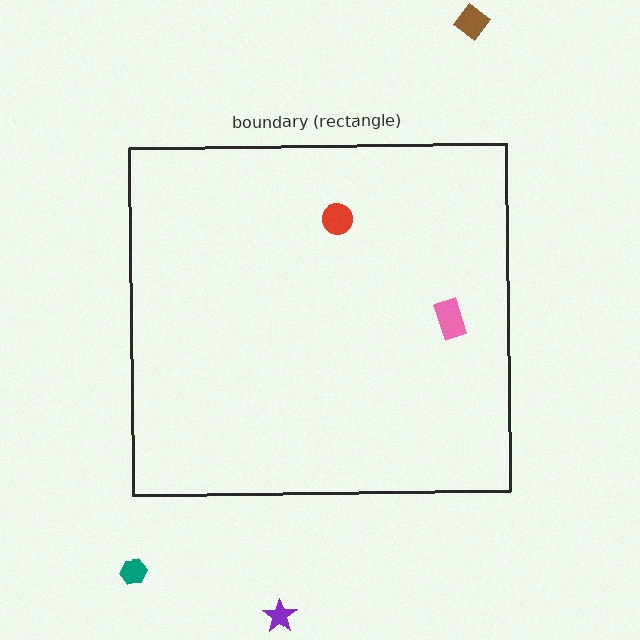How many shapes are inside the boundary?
2 inside, 3 outside.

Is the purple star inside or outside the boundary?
Outside.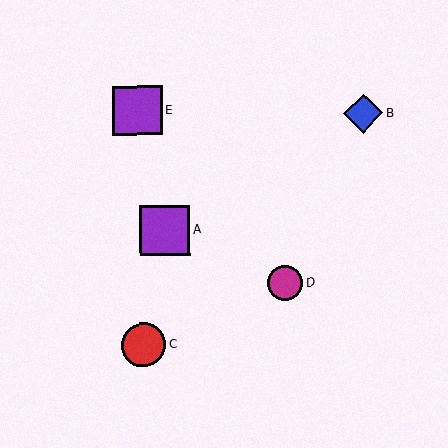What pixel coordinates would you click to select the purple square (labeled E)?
Click at (138, 111) to select the purple square E.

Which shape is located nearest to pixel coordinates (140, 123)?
The purple square (labeled E) at (138, 111) is nearest to that location.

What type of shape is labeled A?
Shape A is a purple square.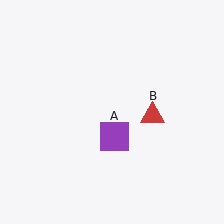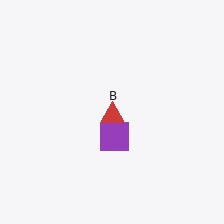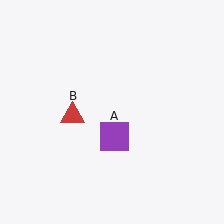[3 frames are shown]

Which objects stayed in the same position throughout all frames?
Purple square (object A) remained stationary.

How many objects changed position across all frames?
1 object changed position: red triangle (object B).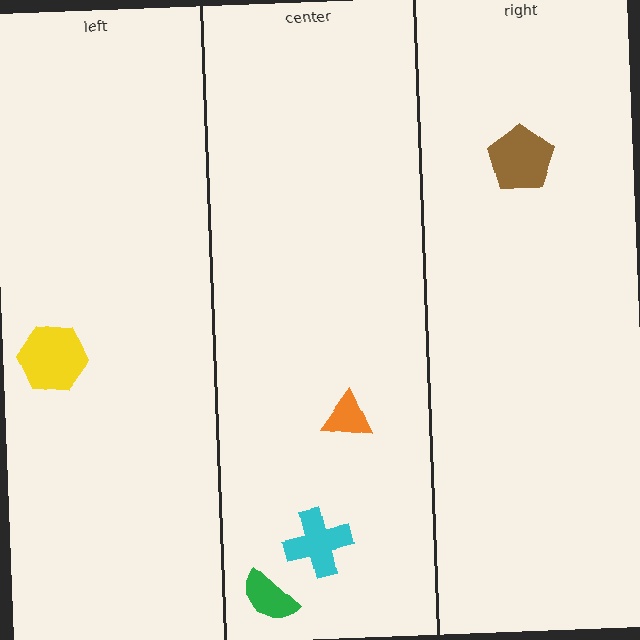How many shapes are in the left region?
1.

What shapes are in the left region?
The yellow hexagon.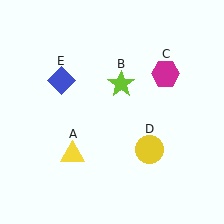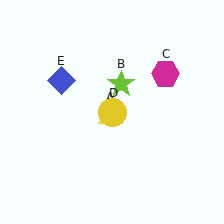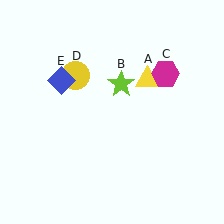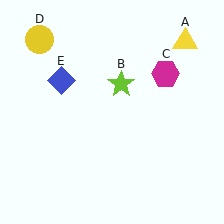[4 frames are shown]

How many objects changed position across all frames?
2 objects changed position: yellow triangle (object A), yellow circle (object D).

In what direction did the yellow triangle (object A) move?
The yellow triangle (object A) moved up and to the right.